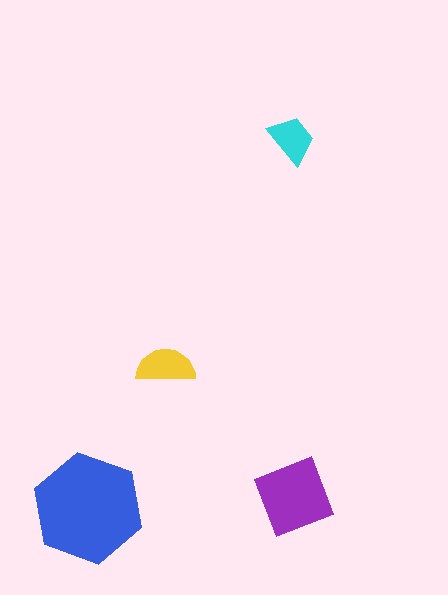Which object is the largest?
The blue hexagon.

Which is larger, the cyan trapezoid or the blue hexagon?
The blue hexagon.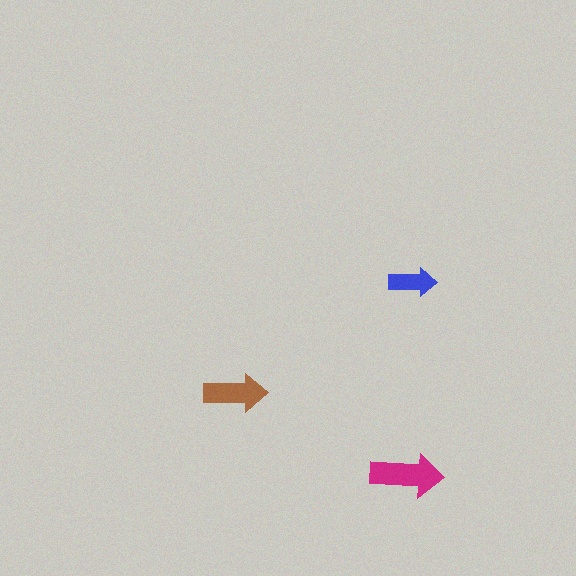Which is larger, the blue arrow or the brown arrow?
The brown one.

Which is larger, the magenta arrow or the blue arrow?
The magenta one.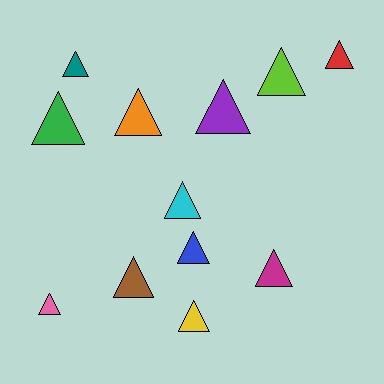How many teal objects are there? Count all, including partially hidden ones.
There is 1 teal object.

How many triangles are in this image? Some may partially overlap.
There are 12 triangles.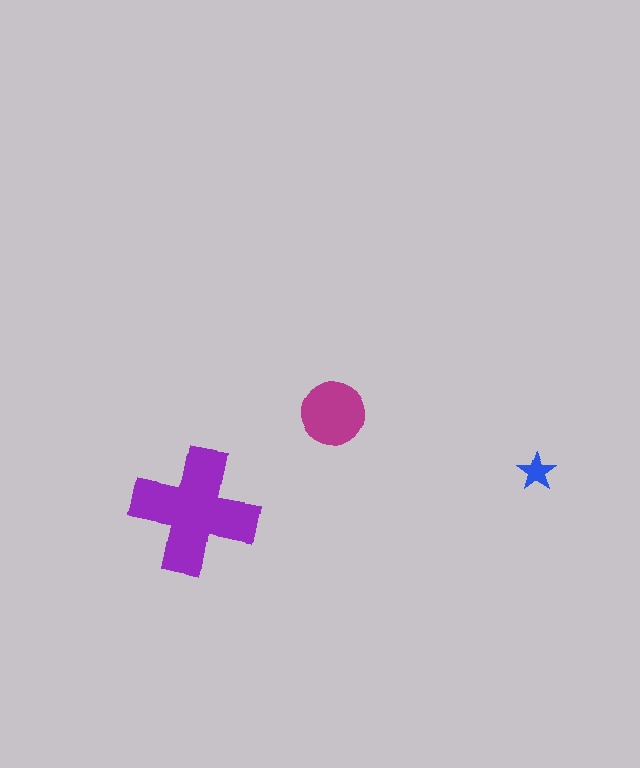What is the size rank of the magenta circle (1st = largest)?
2nd.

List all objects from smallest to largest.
The blue star, the magenta circle, the purple cross.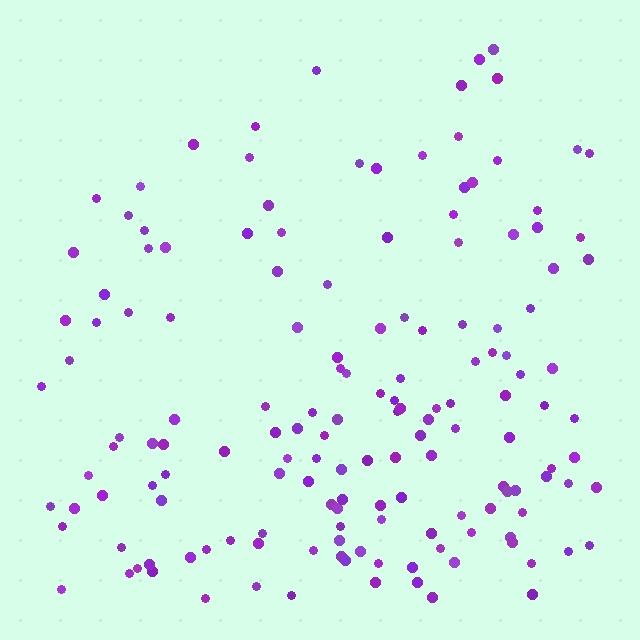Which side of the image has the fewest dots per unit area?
The top.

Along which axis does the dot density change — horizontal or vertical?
Vertical.